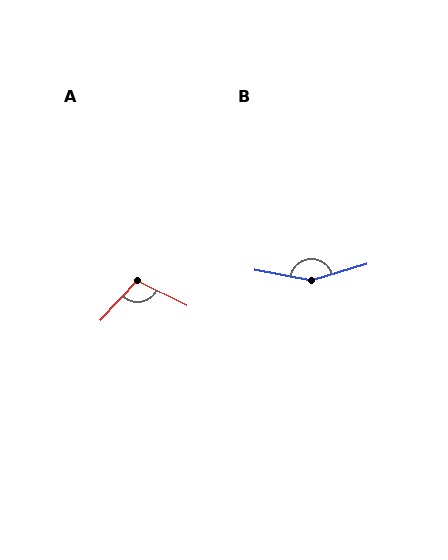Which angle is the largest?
B, at approximately 153 degrees.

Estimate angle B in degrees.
Approximately 153 degrees.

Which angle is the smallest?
A, at approximately 106 degrees.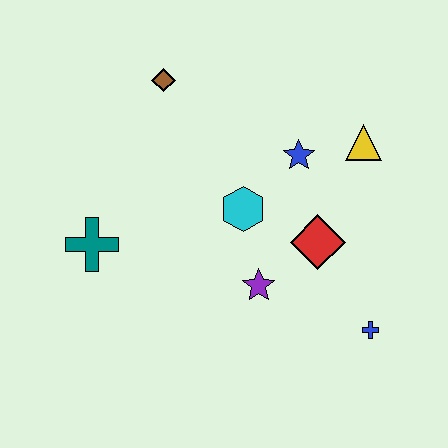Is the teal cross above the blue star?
No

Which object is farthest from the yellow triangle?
The teal cross is farthest from the yellow triangle.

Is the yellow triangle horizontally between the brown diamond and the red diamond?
No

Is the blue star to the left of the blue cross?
Yes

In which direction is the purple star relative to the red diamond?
The purple star is to the left of the red diamond.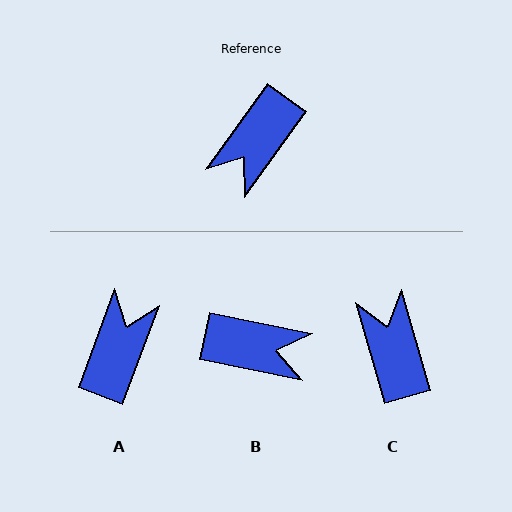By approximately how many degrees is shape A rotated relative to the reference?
Approximately 164 degrees clockwise.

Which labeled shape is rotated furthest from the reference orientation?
A, about 164 degrees away.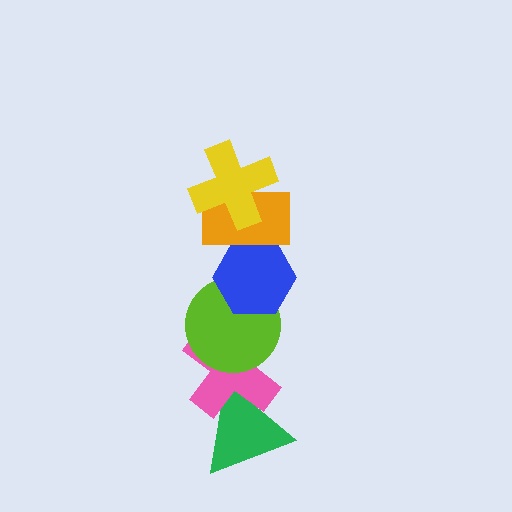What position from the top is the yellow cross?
The yellow cross is 1st from the top.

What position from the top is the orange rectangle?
The orange rectangle is 2nd from the top.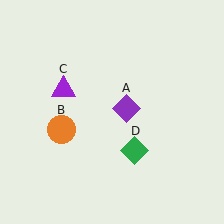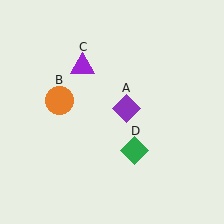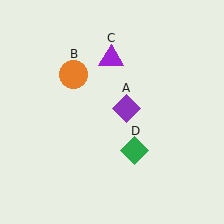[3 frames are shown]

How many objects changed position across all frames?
2 objects changed position: orange circle (object B), purple triangle (object C).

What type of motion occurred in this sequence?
The orange circle (object B), purple triangle (object C) rotated clockwise around the center of the scene.